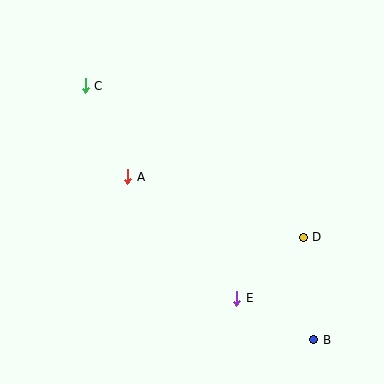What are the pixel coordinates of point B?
Point B is at (314, 340).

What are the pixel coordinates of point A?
Point A is at (128, 177).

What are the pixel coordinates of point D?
Point D is at (303, 237).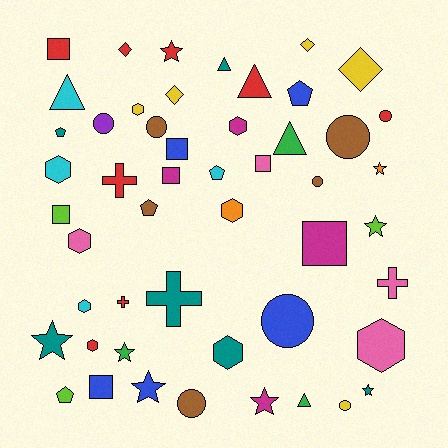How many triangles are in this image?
There are 5 triangles.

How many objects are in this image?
There are 50 objects.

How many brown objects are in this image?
There are 5 brown objects.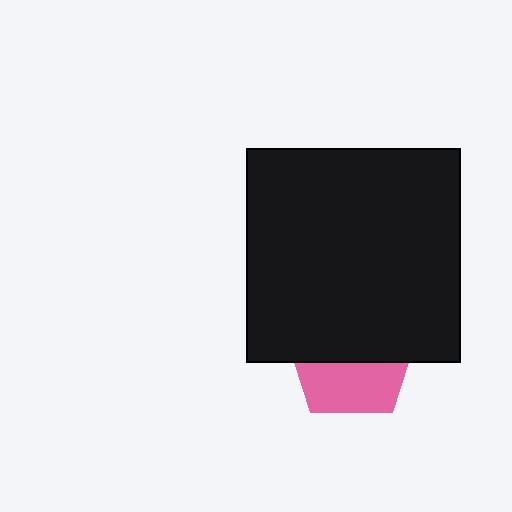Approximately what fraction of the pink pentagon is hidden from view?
Roughly 58% of the pink pentagon is hidden behind the black square.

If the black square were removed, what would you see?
You would see the complete pink pentagon.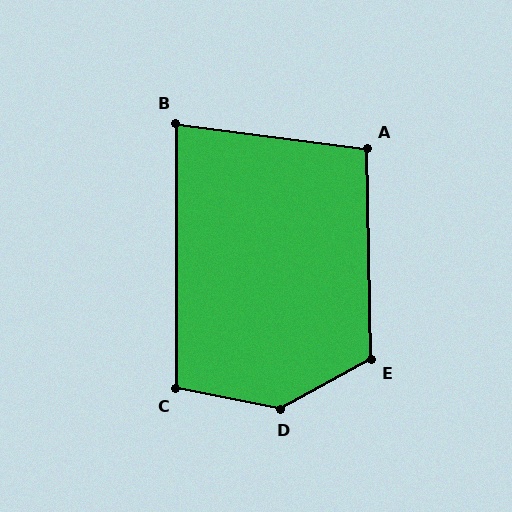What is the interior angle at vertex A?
Approximately 98 degrees (obtuse).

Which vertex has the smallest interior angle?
B, at approximately 83 degrees.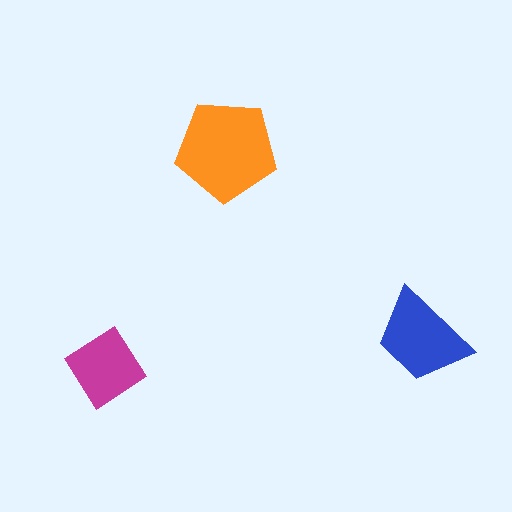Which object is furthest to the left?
The magenta diamond is leftmost.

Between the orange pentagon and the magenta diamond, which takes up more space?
The orange pentagon.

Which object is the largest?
The orange pentagon.